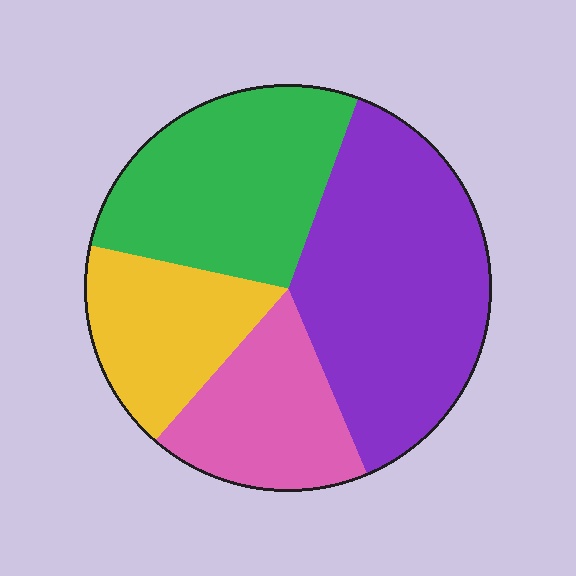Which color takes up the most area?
Purple, at roughly 40%.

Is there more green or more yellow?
Green.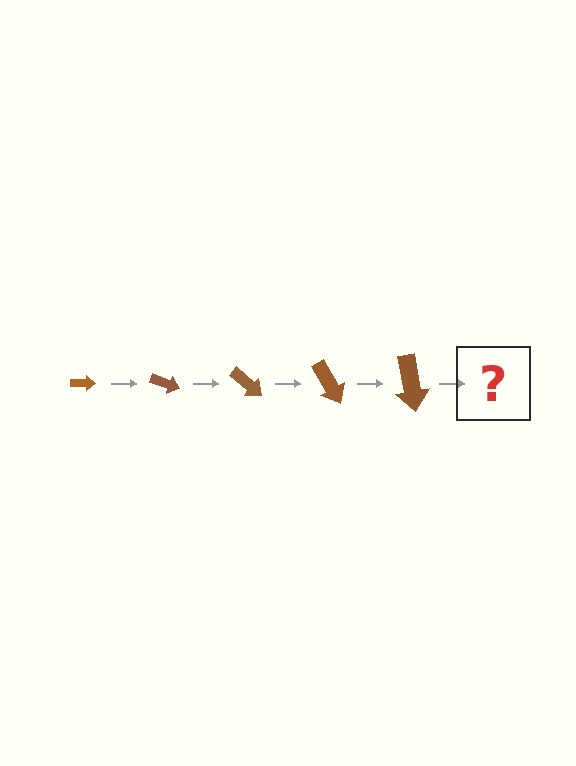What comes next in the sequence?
The next element should be an arrow, larger than the previous one and rotated 100 degrees from the start.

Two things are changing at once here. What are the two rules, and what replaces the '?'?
The two rules are that the arrow grows larger each step and it rotates 20 degrees each step. The '?' should be an arrow, larger than the previous one and rotated 100 degrees from the start.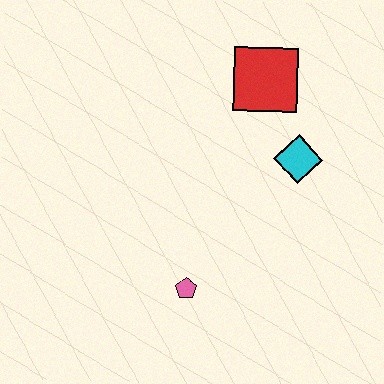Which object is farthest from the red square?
The pink pentagon is farthest from the red square.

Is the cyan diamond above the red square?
No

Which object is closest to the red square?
The cyan diamond is closest to the red square.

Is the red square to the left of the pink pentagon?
No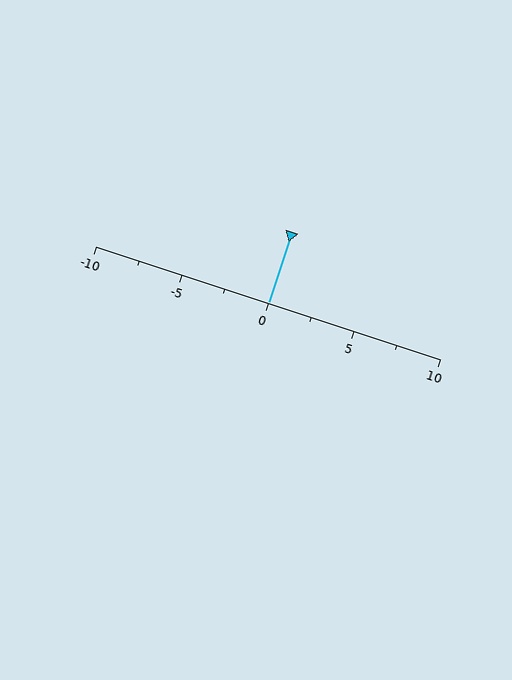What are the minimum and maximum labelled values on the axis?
The axis runs from -10 to 10.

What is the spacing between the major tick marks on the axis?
The major ticks are spaced 5 apart.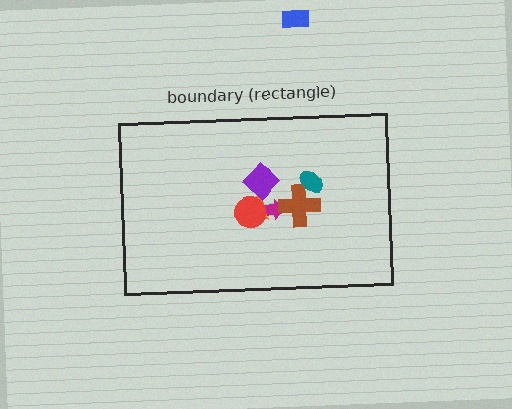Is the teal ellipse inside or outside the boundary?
Inside.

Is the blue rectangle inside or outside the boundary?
Outside.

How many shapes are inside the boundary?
6 inside, 1 outside.